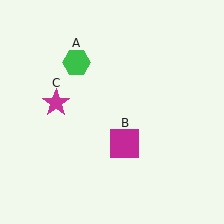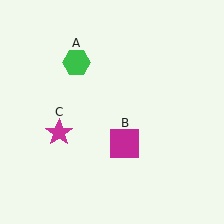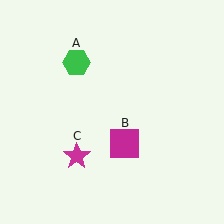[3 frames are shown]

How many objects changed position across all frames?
1 object changed position: magenta star (object C).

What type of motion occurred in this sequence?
The magenta star (object C) rotated counterclockwise around the center of the scene.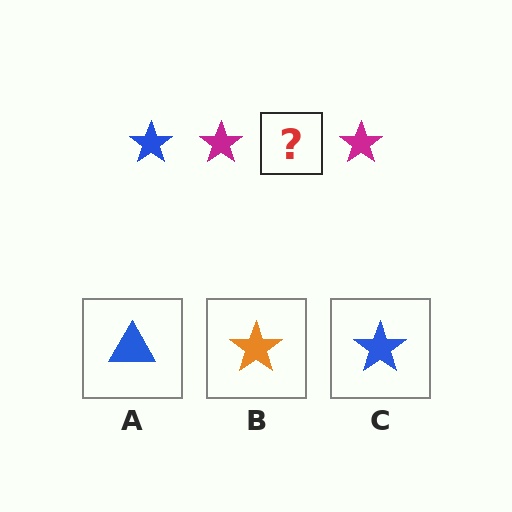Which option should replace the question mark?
Option C.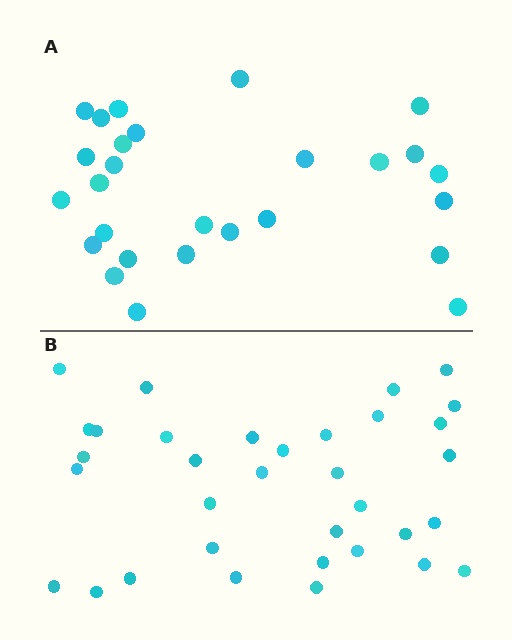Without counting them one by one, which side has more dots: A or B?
Region B (the bottom region) has more dots.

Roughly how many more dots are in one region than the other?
Region B has roughly 8 or so more dots than region A.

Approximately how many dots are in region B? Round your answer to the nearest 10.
About 30 dots. (The exact count is 34, which rounds to 30.)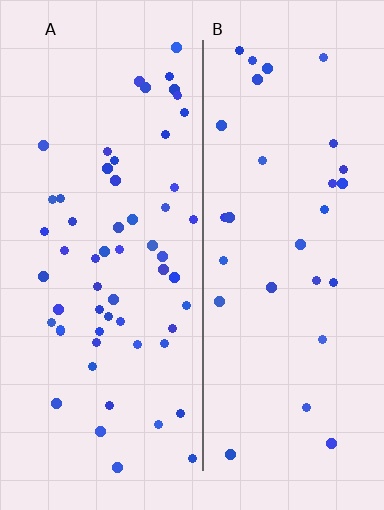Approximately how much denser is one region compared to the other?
Approximately 2.0× — region A over region B.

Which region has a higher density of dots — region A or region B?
A (the left).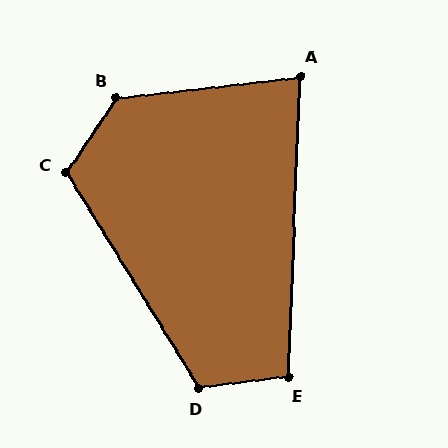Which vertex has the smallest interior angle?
A, at approximately 81 degrees.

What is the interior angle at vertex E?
Approximately 99 degrees (obtuse).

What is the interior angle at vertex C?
Approximately 115 degrees (obtuse).